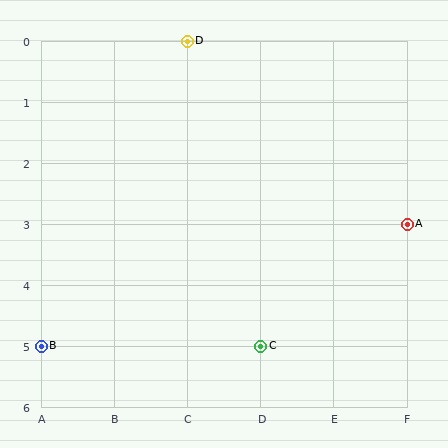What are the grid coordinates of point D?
Point D is at grid coordinates (C, 0).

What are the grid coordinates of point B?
Point B is at grid coordinates (A, 5).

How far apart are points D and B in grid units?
Points D and B are 2 columns and 5 rows apart (about 5.4 grid units diagonally).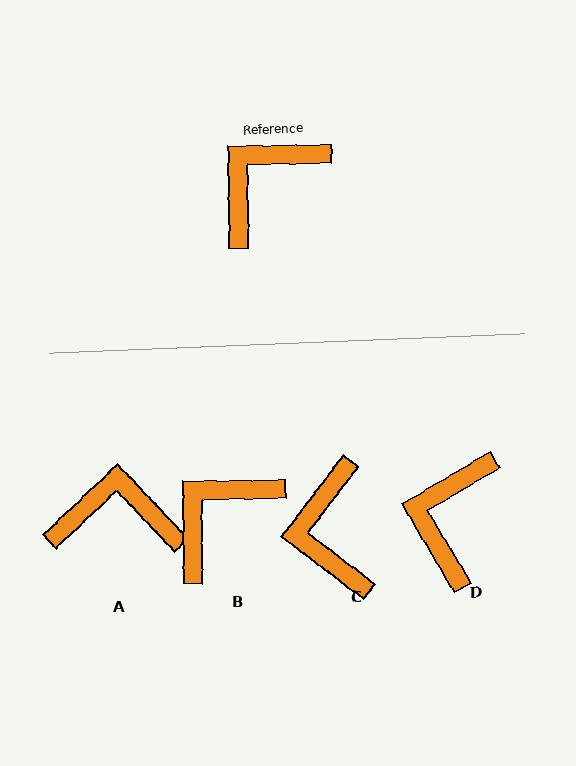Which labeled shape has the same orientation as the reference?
B.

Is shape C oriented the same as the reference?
No, it is off by about 52 degrees.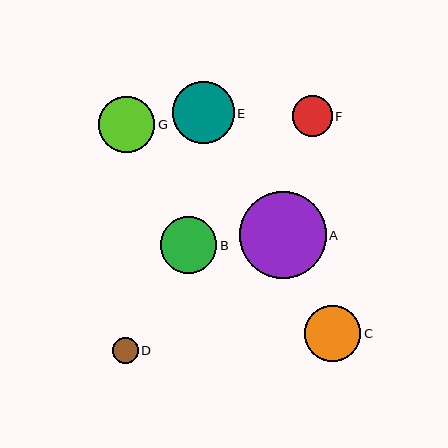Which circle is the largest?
Circle A is the largest with a size of approximately 87 pixels.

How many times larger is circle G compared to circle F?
Circle G is approximately 1.4 times the size of circle F.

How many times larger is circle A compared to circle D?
Circle A is approximately 3.3 times the size of circle D.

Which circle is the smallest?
Circle D is the smallest with a size of approximately 26 pixels.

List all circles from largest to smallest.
From largest to smallest: A, E, B, G, C, F, D.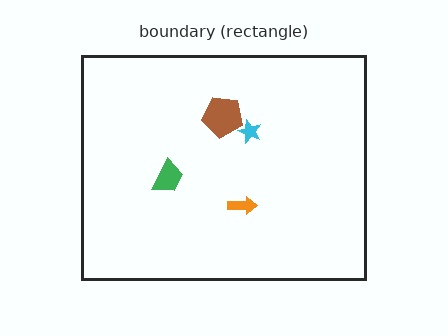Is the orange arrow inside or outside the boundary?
Inside.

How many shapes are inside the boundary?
4 inside, 0 outside.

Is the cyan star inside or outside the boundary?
Inside.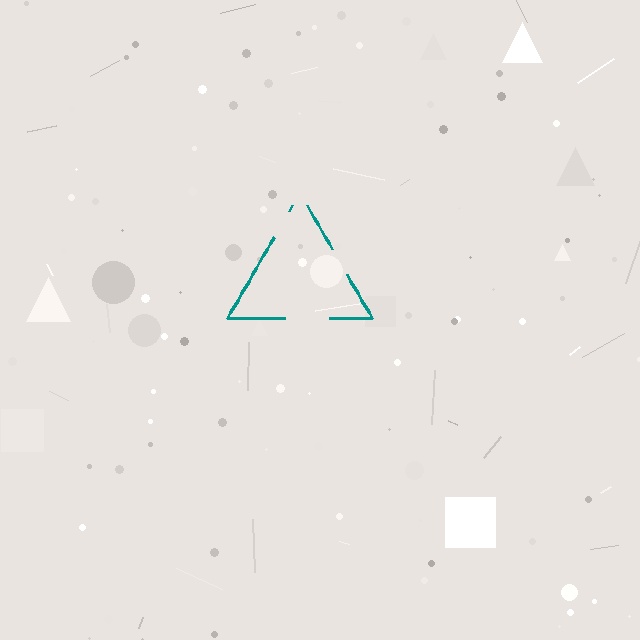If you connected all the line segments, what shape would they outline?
They would outline a triangle.